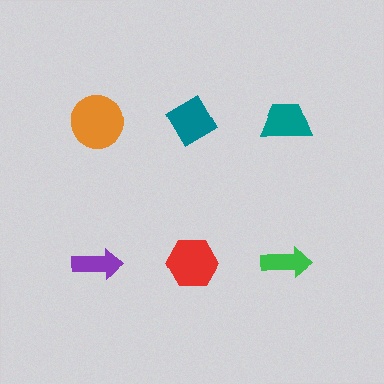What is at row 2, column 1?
A purple arrow.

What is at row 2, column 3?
A green arrow.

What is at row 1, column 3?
A teal trapezoid.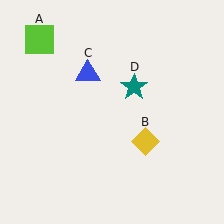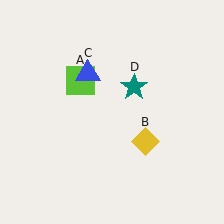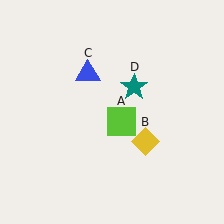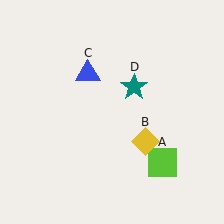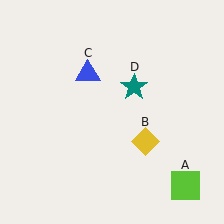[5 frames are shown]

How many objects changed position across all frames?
1 object changed position: lime square (object A).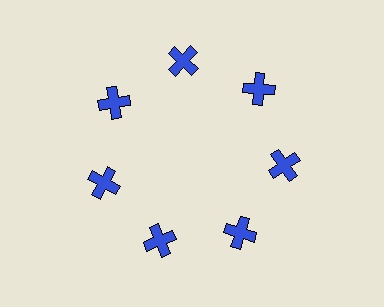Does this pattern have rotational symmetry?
Yes, this pattern has 7-fold rotational symmetry. It looks the same after rotating 51 degrees around the center.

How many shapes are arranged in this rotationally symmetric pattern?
There are 7 shapes, arranged in 7 groups of 1.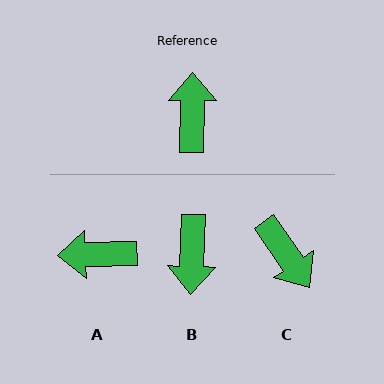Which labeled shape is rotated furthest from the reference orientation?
B, about 179 degrees away.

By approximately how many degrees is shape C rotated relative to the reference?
Approximately 145 degrees clockwise.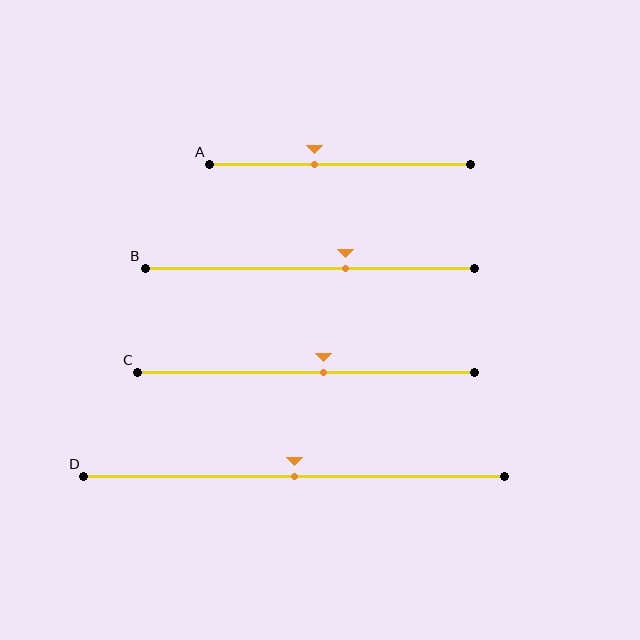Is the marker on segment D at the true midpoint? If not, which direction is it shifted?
Yes, the marker on segment D is at the true midpoint.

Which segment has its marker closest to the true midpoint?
Segment D has its marker closest to the true midpoint.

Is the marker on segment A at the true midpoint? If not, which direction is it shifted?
No, the marker on segment A is shifted to the left by about 10% of the segment length.